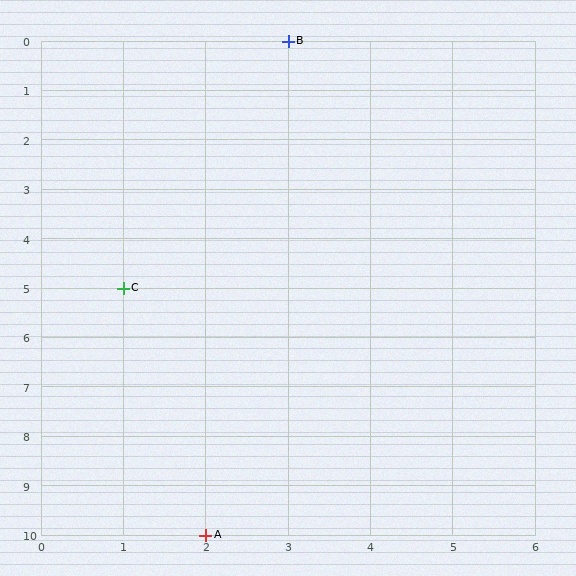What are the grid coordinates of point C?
Point C is at grid coordinates (1, 5).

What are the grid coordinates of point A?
Point A is at grid coordinates (2, 10).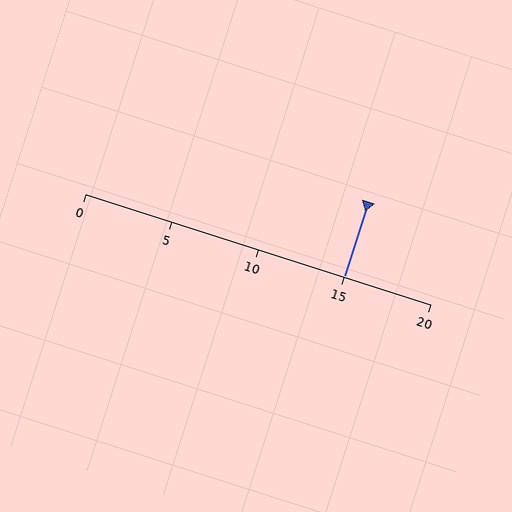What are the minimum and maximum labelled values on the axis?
The axis runs from 0 to 20.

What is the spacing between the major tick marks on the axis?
The major ticks are spaced 5 apart.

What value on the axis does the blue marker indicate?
The marker indicates approximately 15.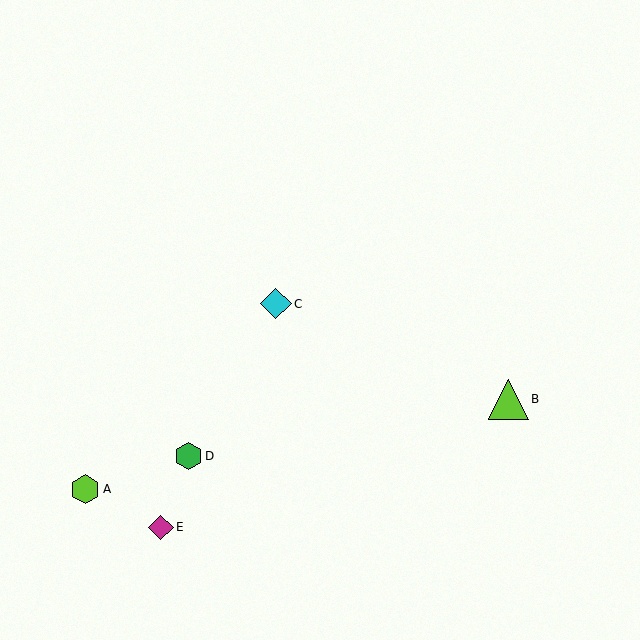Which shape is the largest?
The lime triangle (labeled B) is the largest.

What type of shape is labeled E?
Shape E is a magenta diamond.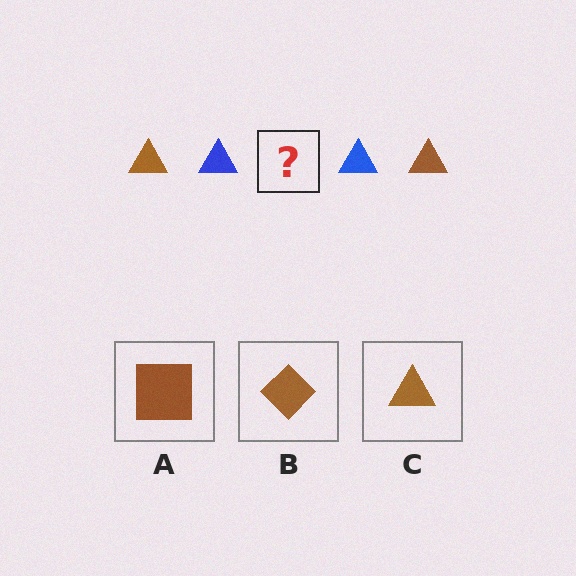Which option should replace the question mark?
Option C.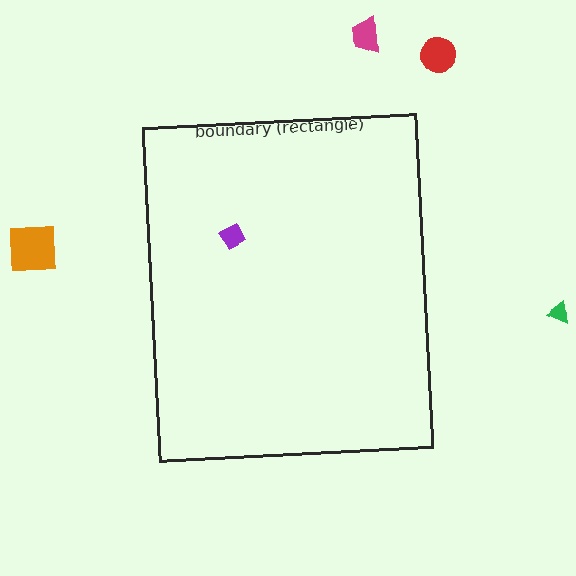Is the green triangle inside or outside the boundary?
Outside.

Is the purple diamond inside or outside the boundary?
Inside.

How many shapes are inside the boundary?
1 inside, 4 outside.